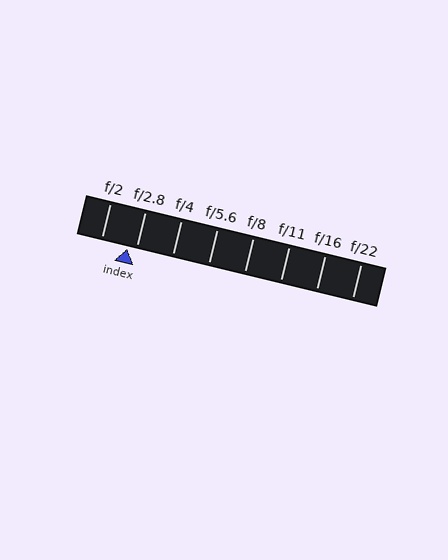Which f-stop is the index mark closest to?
The index mark is closest to f/2.8.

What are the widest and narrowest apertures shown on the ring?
The widest aperture shown is f/2 and the narrowest is f/22.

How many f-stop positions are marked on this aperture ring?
There are 8 f-stop positions marked.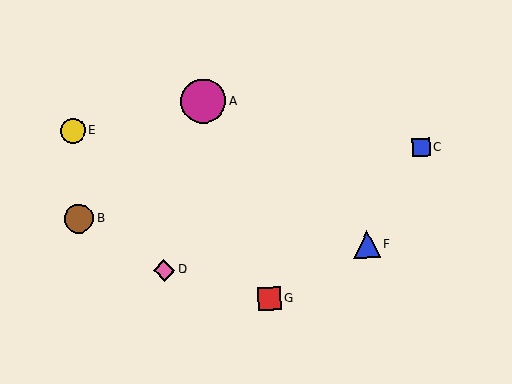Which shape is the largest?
The magenta circle (labeled A) is the largest.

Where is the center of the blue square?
The center of the blue square is at (421, 147).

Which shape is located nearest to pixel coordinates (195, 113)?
The magenta circle (labeled A) at (203, 101) is nearest to that location.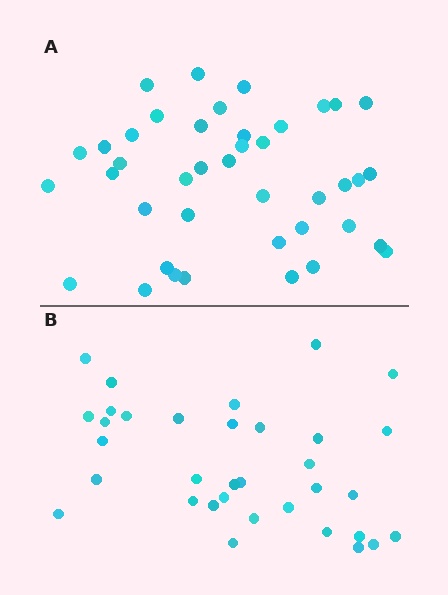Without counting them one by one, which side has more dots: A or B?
Region A (the top region) has more dots.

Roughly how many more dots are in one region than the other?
Region A has roughly 8 or so more dots than region B.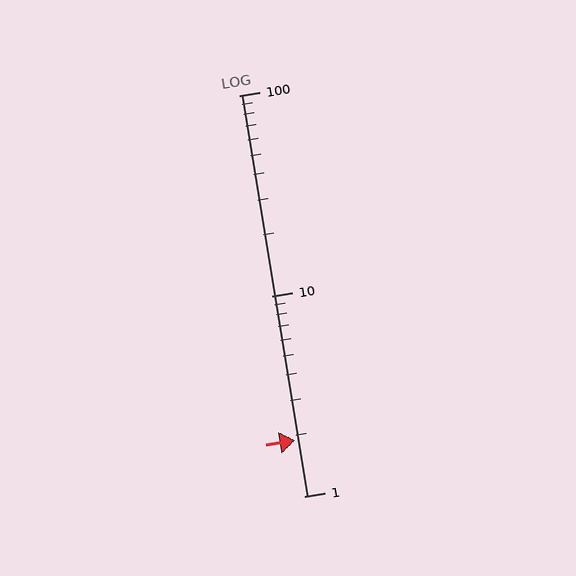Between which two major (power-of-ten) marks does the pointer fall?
The pointer is between 1 and 10.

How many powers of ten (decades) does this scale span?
The scale spans 2 decades, from 1 to 100.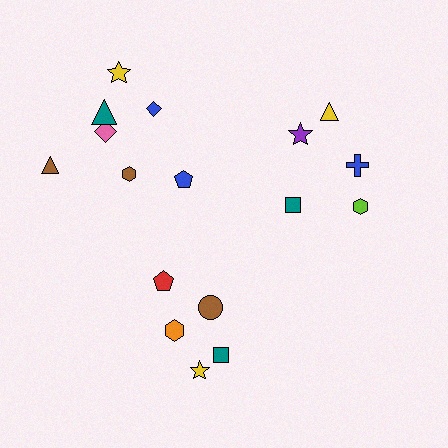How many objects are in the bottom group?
There are 5 objects.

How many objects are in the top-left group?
There are 7 objects.